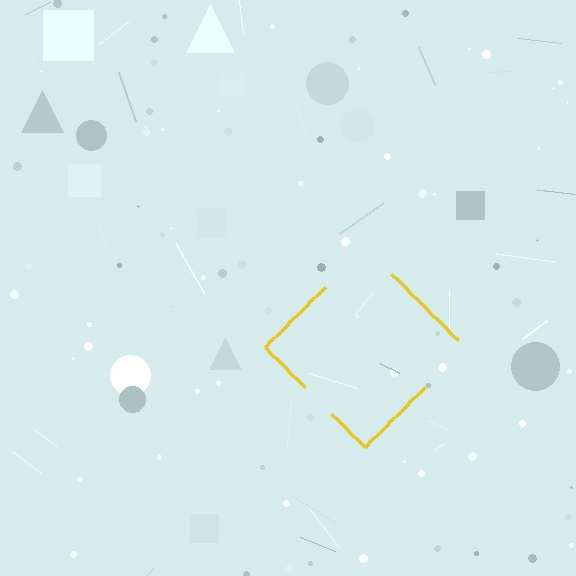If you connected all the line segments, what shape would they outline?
They would outline a diamond.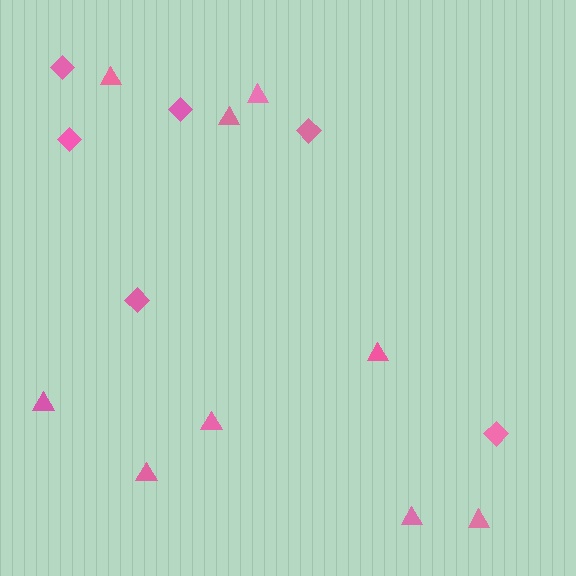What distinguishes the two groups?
There are 2 groups: one group of triangles (9) and one group of diamonds (6).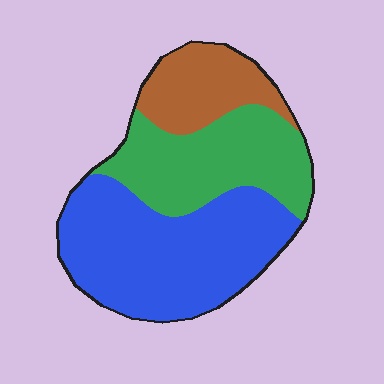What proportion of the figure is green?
Green takes up between a quarter and a half of the figure.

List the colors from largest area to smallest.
From largest to smallest: blue, green, brown.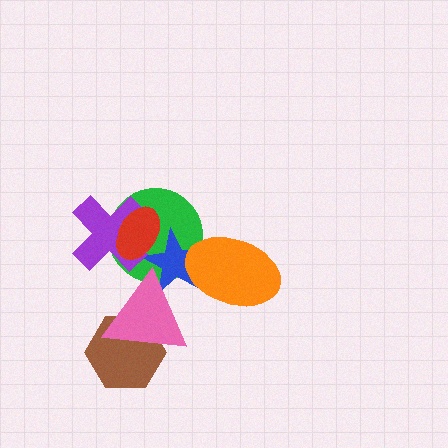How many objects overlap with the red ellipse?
3 objects overlap with the red ellipse.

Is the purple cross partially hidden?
Yes, it is partially covered by another shape.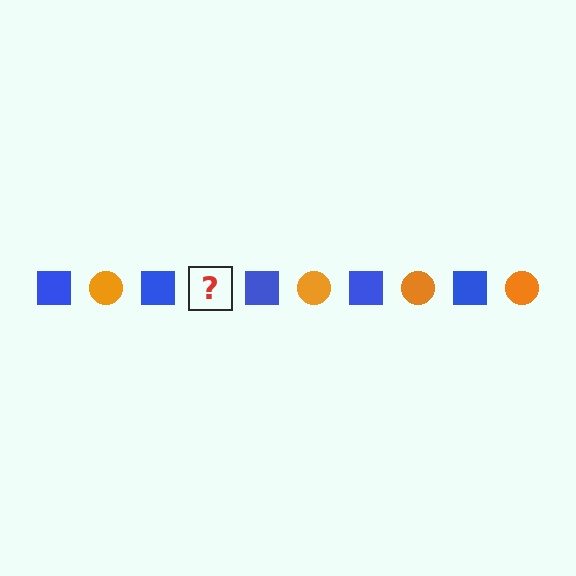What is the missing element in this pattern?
The missing element is an orange circle.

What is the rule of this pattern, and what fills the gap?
The rule is that the pattern alternates between blue square and orange circle. The gap should be filled with an orange circle.